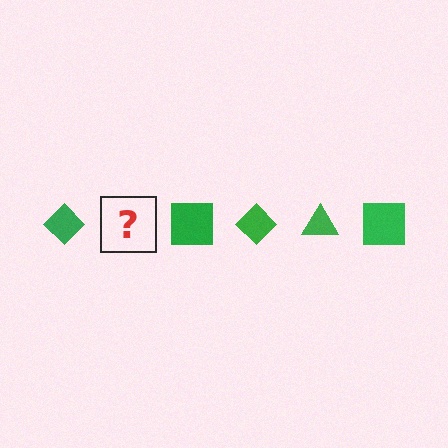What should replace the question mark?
The question mark should be replaced with a green triangle.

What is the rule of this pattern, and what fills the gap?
The rule is that the pattern cycles through diamond, triangle, square shapes in green. The gap should be filled with a green triangle.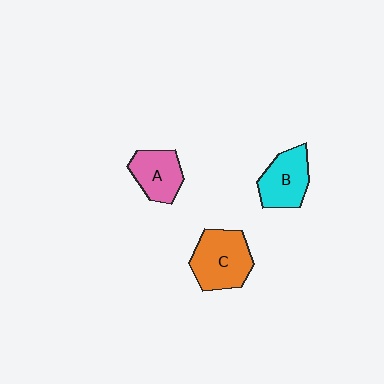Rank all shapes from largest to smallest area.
From largest to smallest: C (orange), B (cyan), A (pink).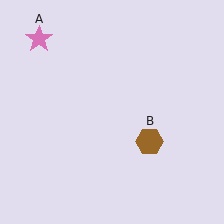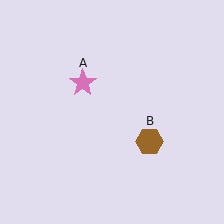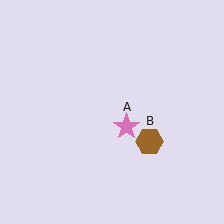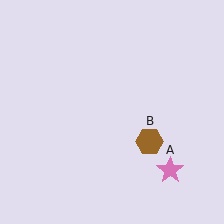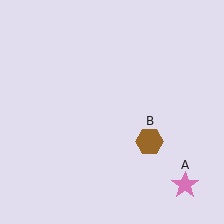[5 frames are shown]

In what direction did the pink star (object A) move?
The pink star (object A) moved down and to the right.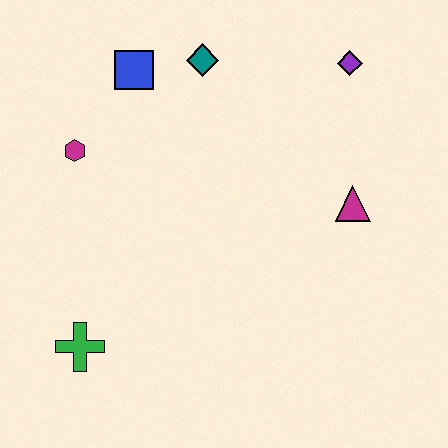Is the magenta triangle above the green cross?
Yes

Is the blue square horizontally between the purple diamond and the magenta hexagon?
Yes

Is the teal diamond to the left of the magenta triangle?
Yes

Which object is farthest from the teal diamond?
The green cross is farthest from the teal diamond.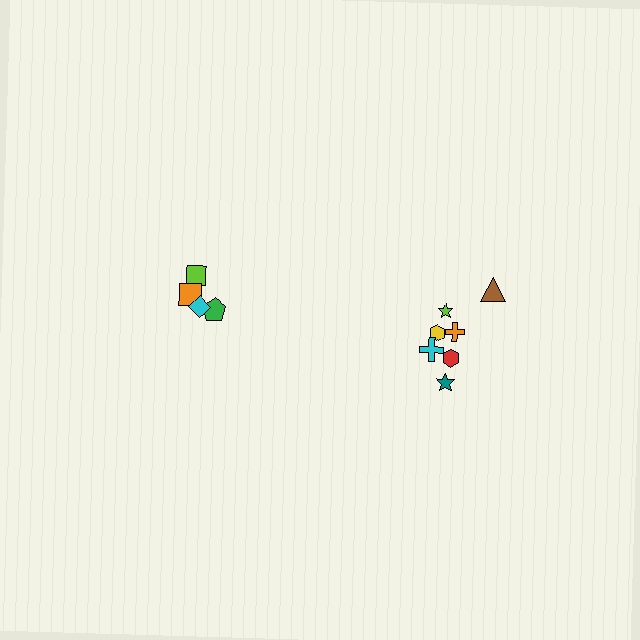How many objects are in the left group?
There are 4 objects.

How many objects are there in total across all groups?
There are 11 objects.